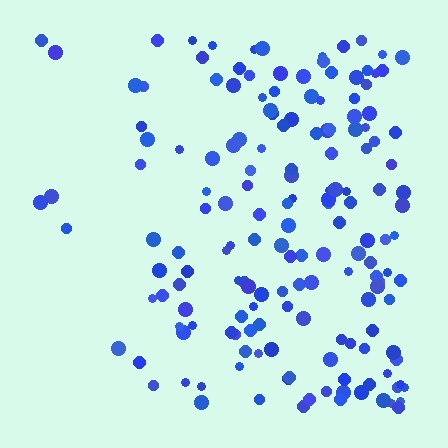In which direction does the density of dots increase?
From left to right, with the right side densest.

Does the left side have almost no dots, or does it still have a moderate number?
Still a moderate number, just noticeably fewer than the right.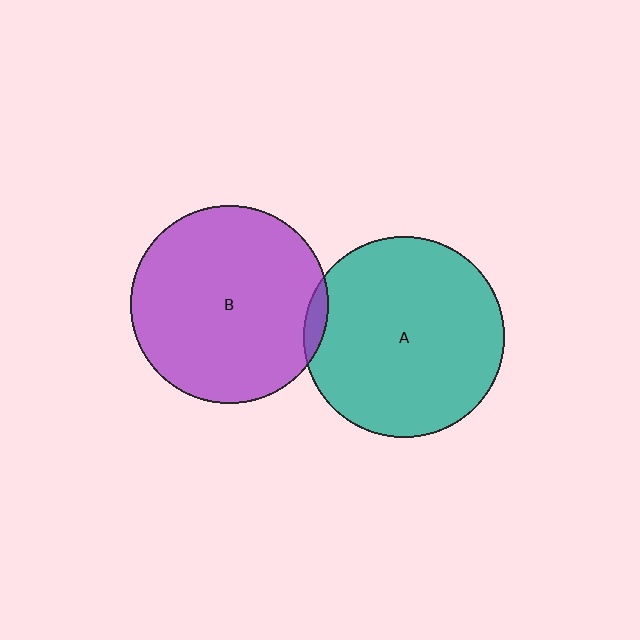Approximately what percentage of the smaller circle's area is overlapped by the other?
Approximately 5%.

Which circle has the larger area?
Circle A (teal).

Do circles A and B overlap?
Yes.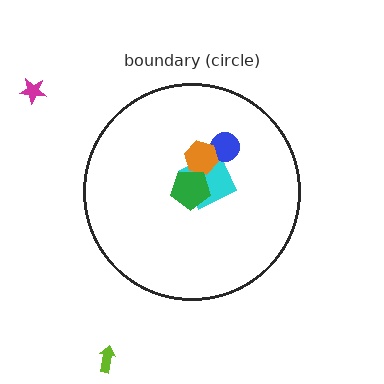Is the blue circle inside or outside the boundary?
Inside.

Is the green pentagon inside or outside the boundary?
Inside.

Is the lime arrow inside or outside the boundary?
Outside.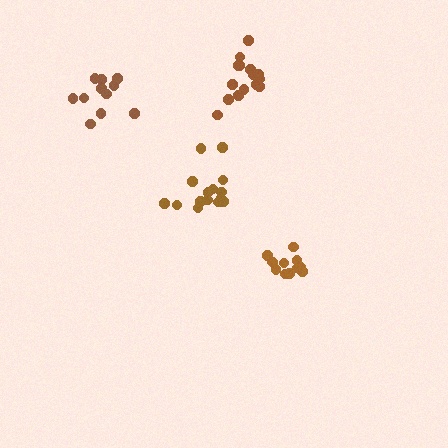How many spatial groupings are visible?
There are 4 spatial groupings.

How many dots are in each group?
Group 1: 16 dots, Group 2: 11 dots, Group 3: 16 dots, Group 4: 11 dots (54 total).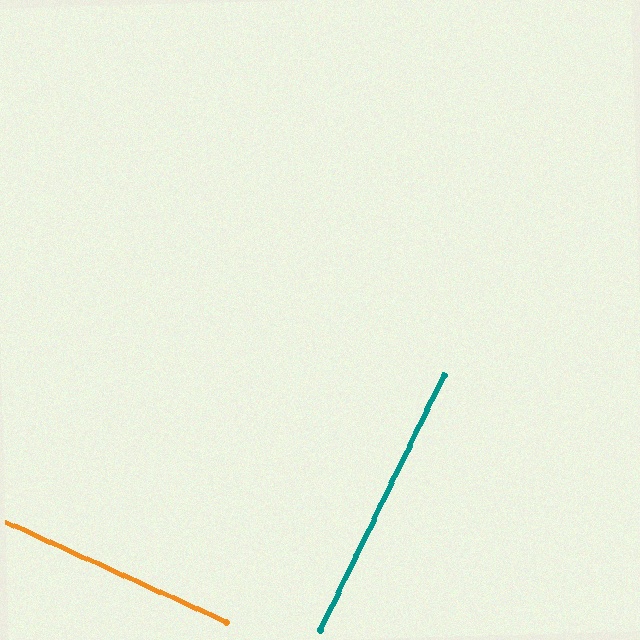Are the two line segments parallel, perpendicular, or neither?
Perpendicular — they meet at approximately 88°.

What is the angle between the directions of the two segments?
Approximately 88 degrees.